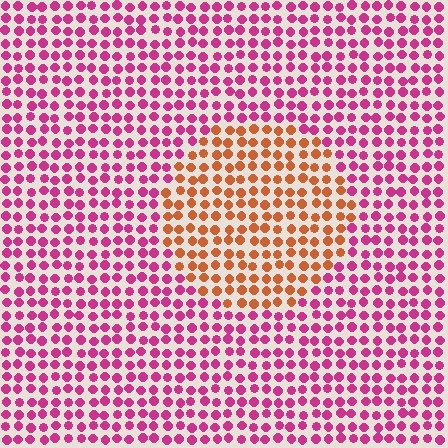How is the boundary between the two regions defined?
The boundary is defined purely by a slight shift in hue (about 55 degrees). Spacing, size, and orientation are identical on both sides.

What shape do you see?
I see a circle.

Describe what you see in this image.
The image is filled with small magenta elements in a uniform arrangement. A circle-shaped region is visible where the elements are tinted to a slightly different hue, forming a subtle color boundary.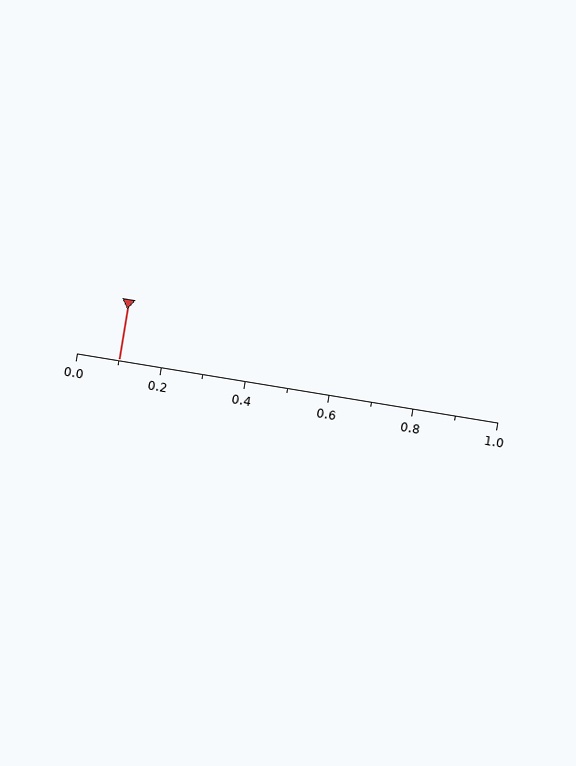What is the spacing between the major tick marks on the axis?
The major ticks are spaced 0.2 apart.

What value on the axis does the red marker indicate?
The marker indicates approximately 0.1.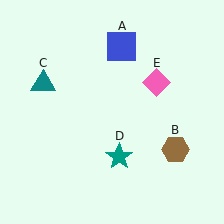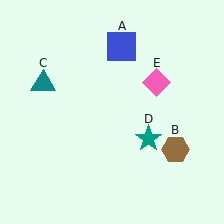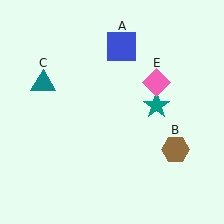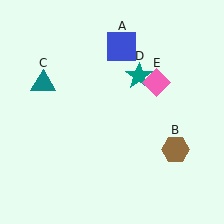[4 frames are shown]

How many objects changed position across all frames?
1 object changed position: teal star (object D).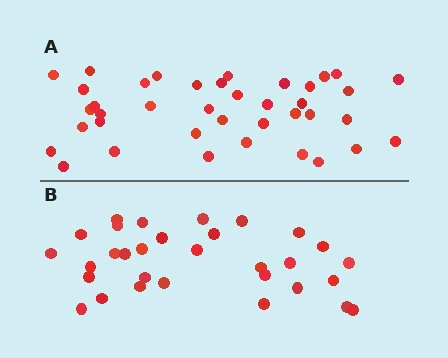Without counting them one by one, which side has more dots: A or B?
Region A (the top region) has more dots.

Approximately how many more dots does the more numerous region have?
Region A has roughly 8 or so more dots than region B.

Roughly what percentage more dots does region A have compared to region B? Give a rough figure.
About 25% more.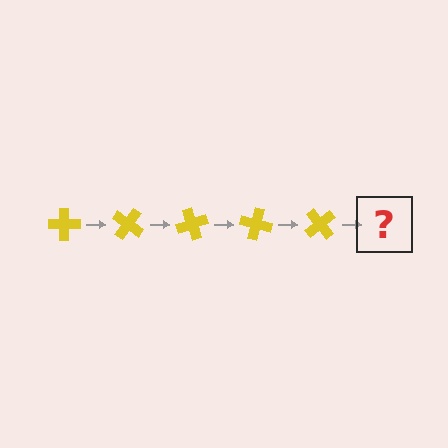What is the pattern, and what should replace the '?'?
The pattern is that the cross rotates 35 degrees each step. The '?' should be a yellow cross rotated 175 degrees.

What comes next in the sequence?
The next element should be a yellow cross rotated 175 degrees.